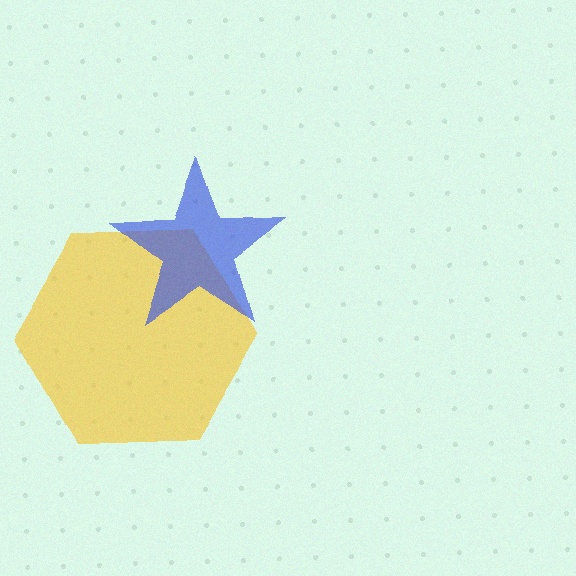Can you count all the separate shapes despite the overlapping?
Yes, there are 2 separate shapes.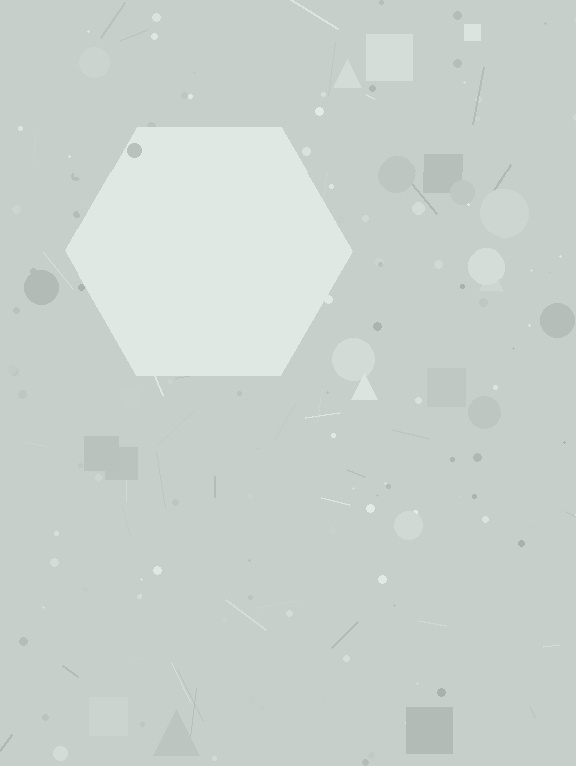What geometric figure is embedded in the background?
A hexagon is embedded in the background.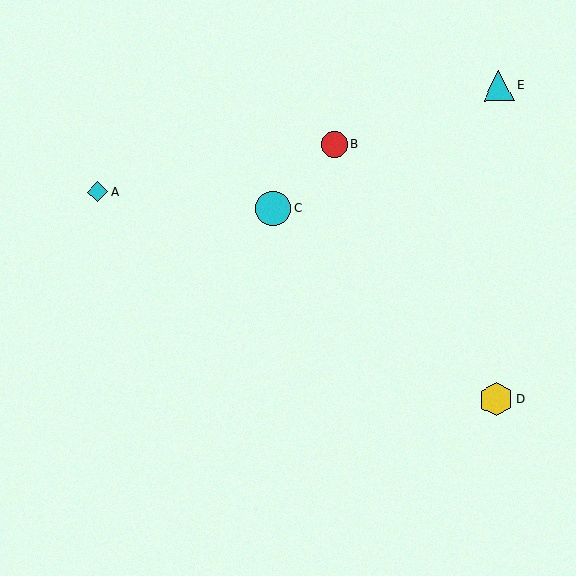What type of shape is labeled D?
Shape D is a yellow hexagon.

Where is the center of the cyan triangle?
The center of the cyan triangle is at (499, 86).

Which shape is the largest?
The cyan circle (labeled C) is the largest.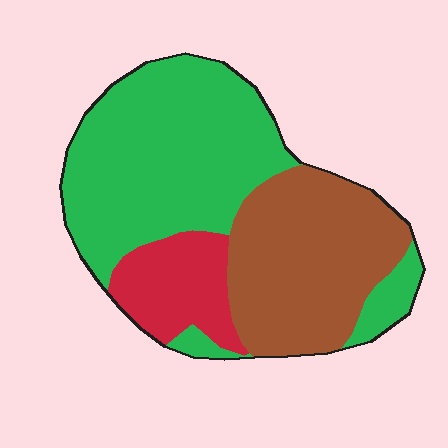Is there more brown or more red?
Brown.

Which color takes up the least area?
Red, at roughly 15%.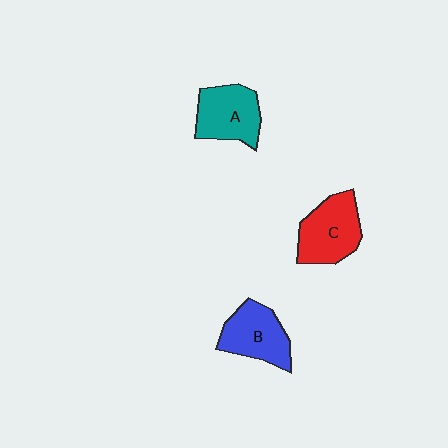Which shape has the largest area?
Shape C (red).